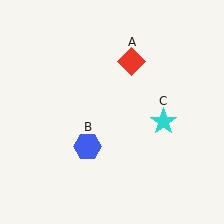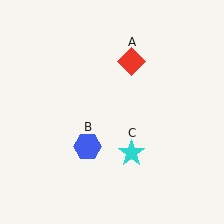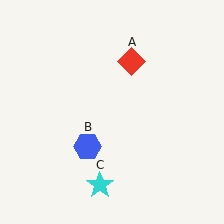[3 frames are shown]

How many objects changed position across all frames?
1 object changed position: cyan star (object C).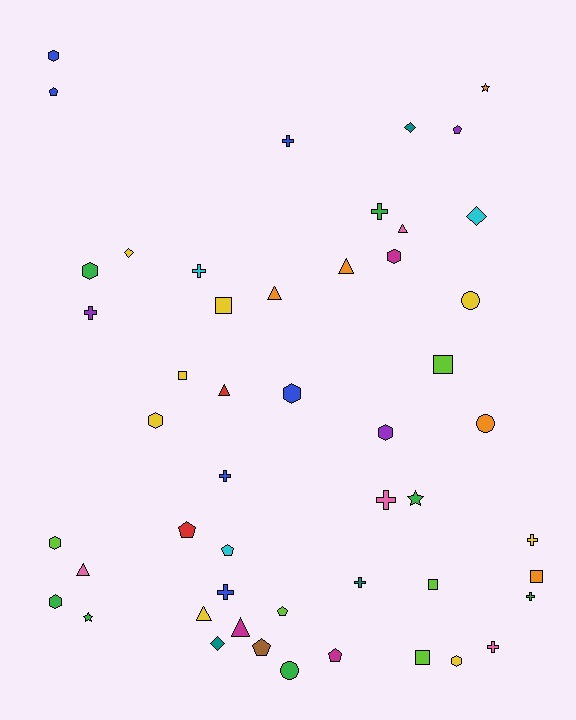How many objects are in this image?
There are 50 objects.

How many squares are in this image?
There are 6 squares.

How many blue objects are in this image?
There are 6 blue objects.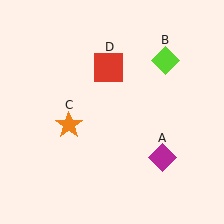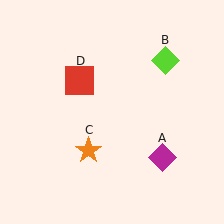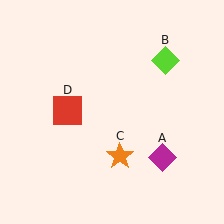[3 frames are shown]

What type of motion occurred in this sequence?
The orange star (object C), red square (object D) rotated counterclockwise around the center of the scene.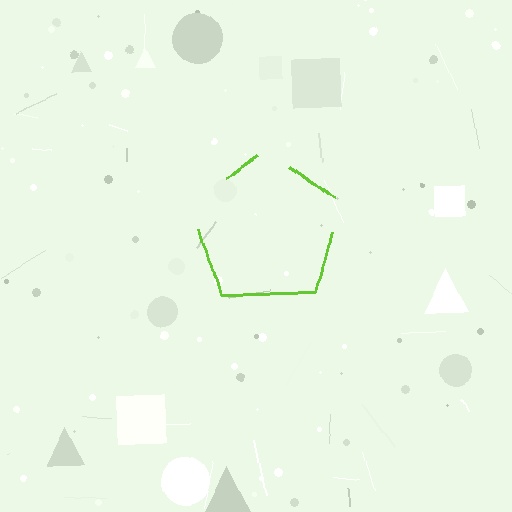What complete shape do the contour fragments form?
The contour fragments form a pentagon.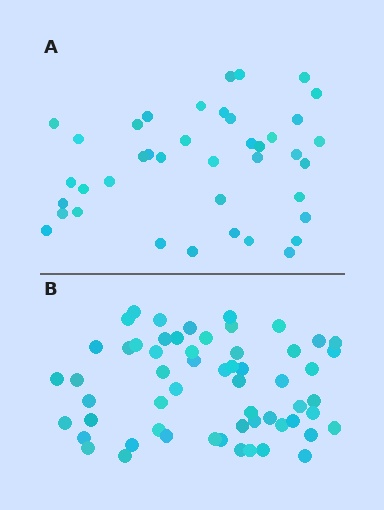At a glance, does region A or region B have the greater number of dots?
Region B (the bottom region) has more dots.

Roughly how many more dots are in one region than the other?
Region B has approximately 20 more dots than region A.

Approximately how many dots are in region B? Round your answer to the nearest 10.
About 60 dots. (The exact count is 58, which rounds to 60.)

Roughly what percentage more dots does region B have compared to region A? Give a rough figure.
About 45% more.